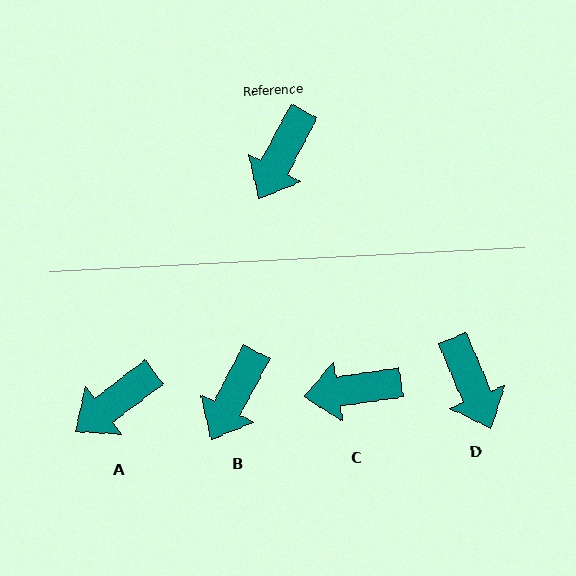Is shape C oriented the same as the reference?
No, it is off by about 54 degrees.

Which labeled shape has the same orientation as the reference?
B.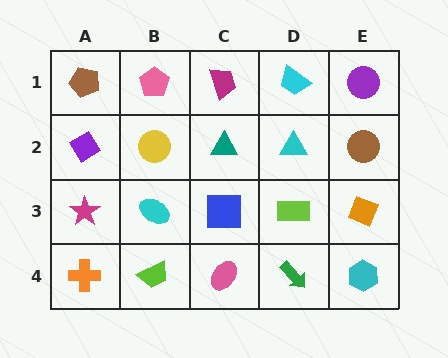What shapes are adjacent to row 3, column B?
A yellow circle (row 2, column B), a lime trapezoid (row 4, column B), a magenta star (row 3, column A), a blue square (row 3, column C).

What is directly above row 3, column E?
A brown circle.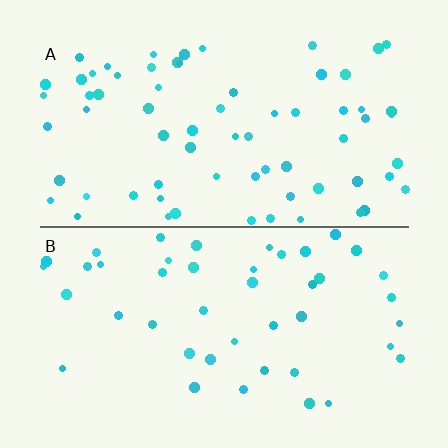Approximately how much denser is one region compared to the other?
Approximately 1.5× — region A over region B.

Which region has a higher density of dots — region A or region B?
A (the top).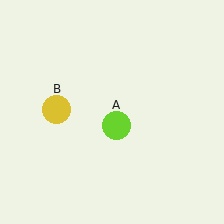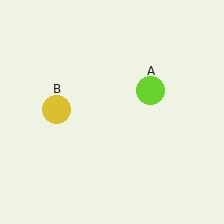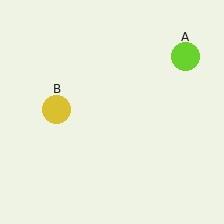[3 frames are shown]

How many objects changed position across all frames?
1 object changed position: lime circle (object A).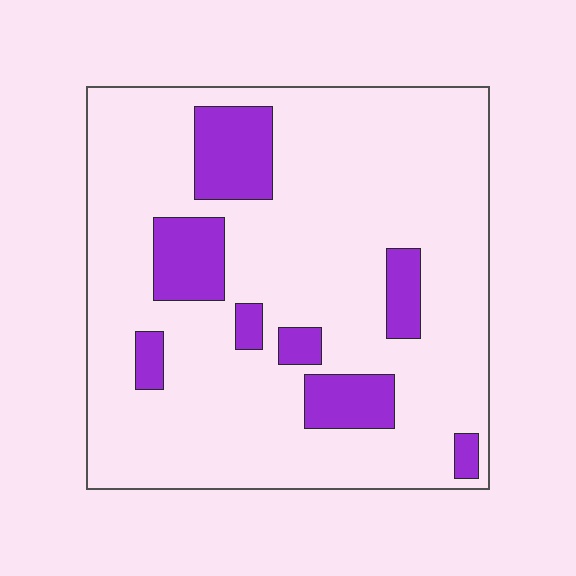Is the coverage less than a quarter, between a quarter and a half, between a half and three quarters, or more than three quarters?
Less than a quarter.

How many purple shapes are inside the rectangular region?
8.